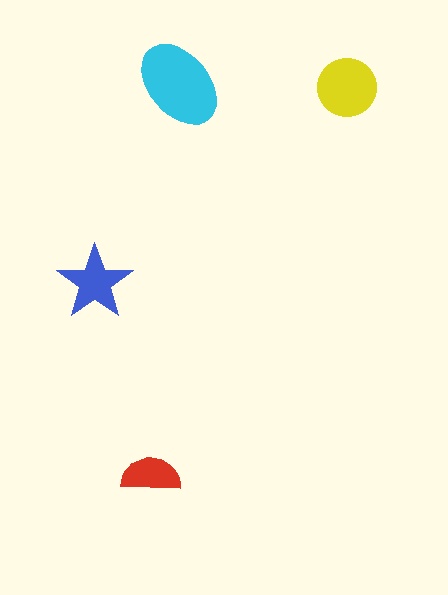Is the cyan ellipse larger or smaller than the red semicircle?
Larger.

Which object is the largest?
The cyan ellipse.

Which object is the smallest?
The red semicircle.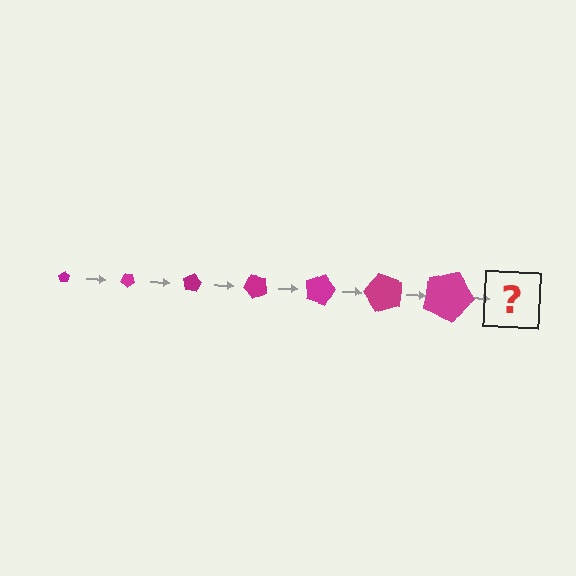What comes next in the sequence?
The next element should be a pentagon, larger than the previous one and rotated 280 degrees from the start.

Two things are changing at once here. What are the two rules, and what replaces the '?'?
The two rules are that the pentagon grows larger each step and it rotates 40 degrees each step. The '?' should be a pentagon, larger than the previous one and rotated 280 degrees from the start.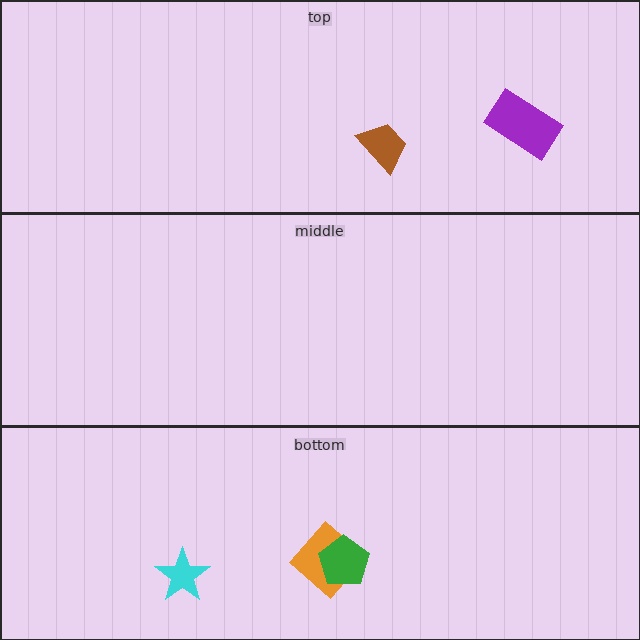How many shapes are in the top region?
2.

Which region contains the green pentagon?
The bottom region.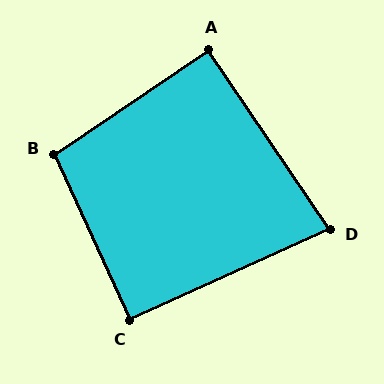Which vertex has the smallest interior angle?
D, at approximately 80 degrees.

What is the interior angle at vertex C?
Approximately 90 degrees (approximately right).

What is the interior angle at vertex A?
Approximately 90 degrees (approximately right).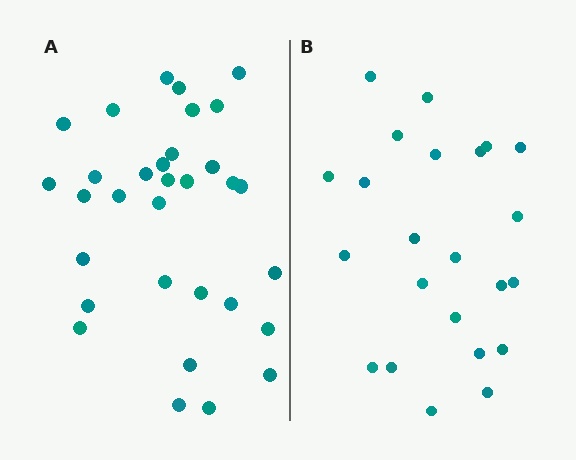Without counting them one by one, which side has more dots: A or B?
Region A (the left region) has more dots.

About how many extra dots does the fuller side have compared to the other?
Region A has roughly 8 or so more dots than region B.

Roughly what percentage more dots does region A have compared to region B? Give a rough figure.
About 40% more.